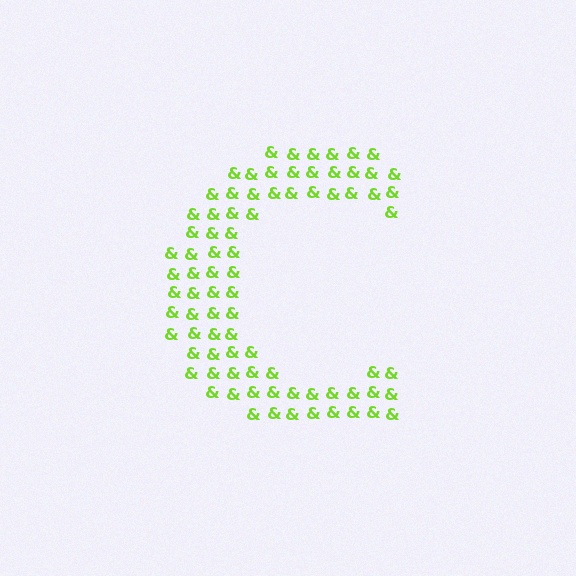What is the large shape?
The large shape is the letter C.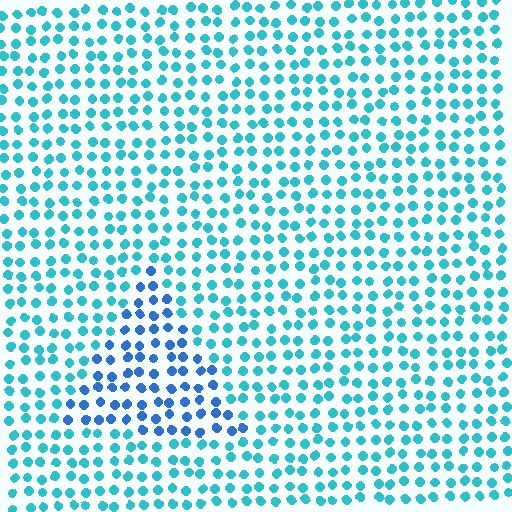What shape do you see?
I see a triangle.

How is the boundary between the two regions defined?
The boundary is defined purely by a slight shift in hue (about 32 degrees). Spacing, size, and orientation are identical on both sides.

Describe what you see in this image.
The image is filled with small cyan elements in a uniform arrangement. A triangle-shaped region is visible where the elements are tinted to a slightly different hue, forming a subtle color boundary.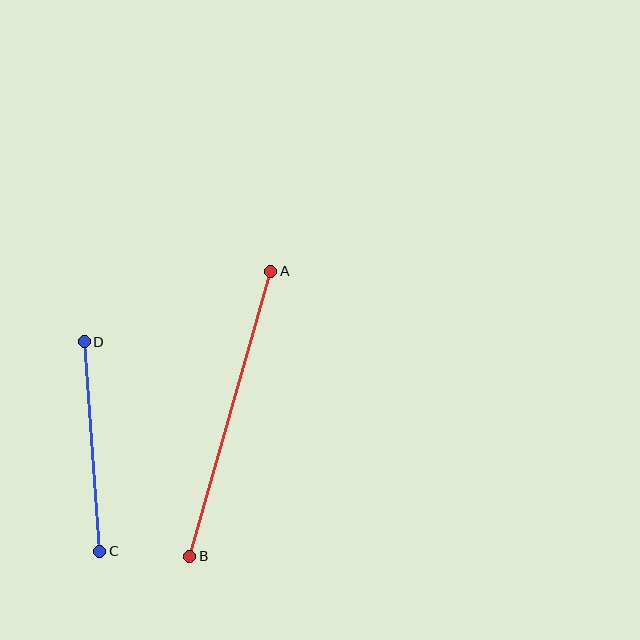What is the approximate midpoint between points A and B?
The midpoint is at approximately (230, 414) pixels.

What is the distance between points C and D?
The distance is approximately 210 pixels.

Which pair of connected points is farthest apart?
Points A and B are farthest apart.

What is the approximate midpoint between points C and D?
The midpoint is at approximately (92, 446) pixels.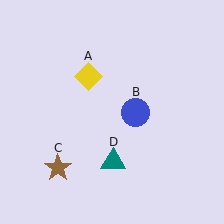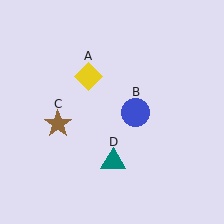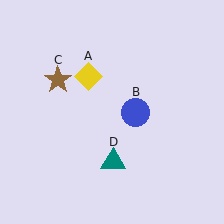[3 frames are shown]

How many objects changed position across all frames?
1 object changed position: brown star (object C).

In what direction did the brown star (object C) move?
The brown star (object C) moved up.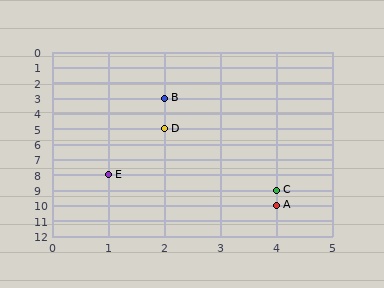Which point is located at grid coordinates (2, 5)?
Point D is at (2, 5).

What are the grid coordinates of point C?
Point C is at grid coordinates (4, 9).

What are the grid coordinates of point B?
Point B is at grid coordinates (2, 3).